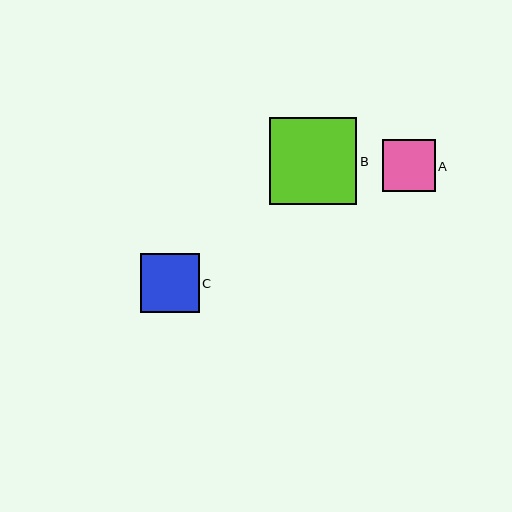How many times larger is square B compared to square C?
Square B is approximately 1.5 times the size of square C.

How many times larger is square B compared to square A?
Square B is approximately 1.7 times the size of square A.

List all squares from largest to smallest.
From largest to smallest: B, C, A.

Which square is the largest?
Square B is the largest with a size of approximately 87 pixels.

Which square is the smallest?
Square A is the smallest with a size of approximately 52 pixels.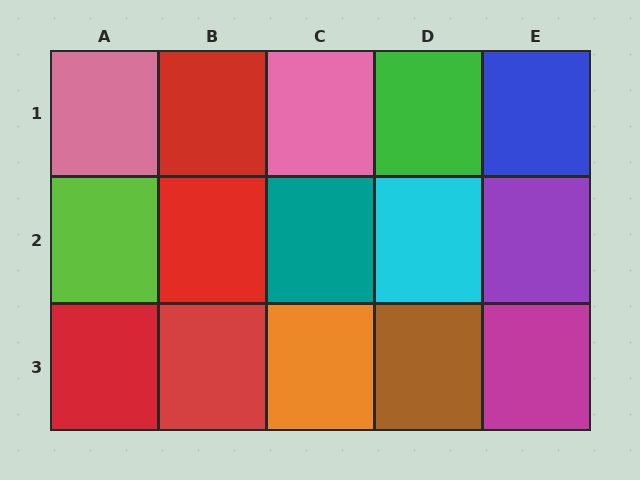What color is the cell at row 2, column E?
Purple.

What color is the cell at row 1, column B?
Red.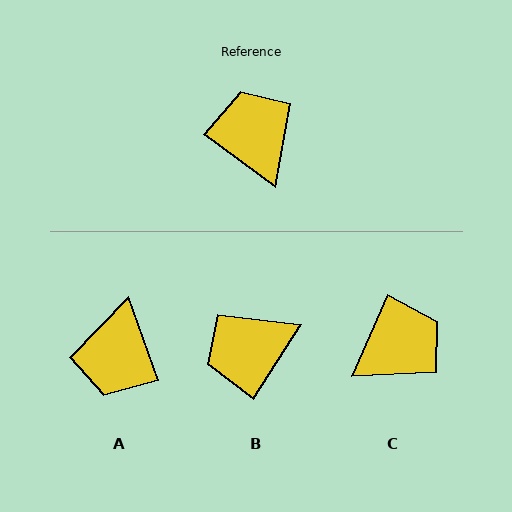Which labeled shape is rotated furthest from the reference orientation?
A, about 146 degrees away.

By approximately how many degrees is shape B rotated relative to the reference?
Approximately 93 degrees counter-clockwise.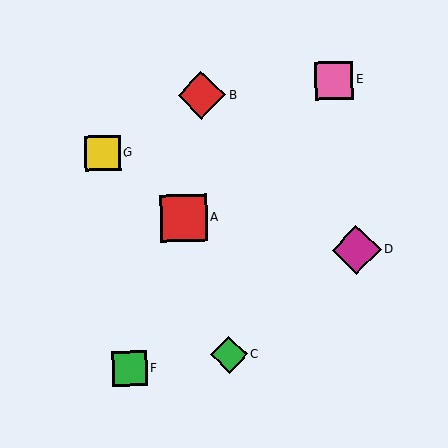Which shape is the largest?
The magenta diamond (labeled D) is the largest.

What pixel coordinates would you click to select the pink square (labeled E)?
Click at (334, 80) to select the pink square E.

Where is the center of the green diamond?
The center of the green diamond is at (229, 355).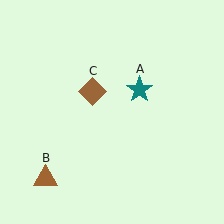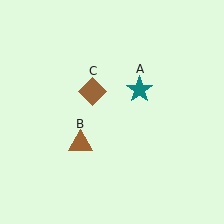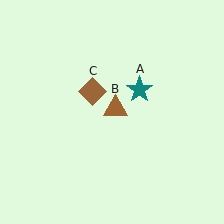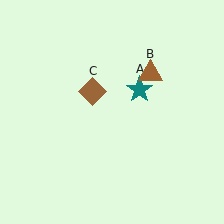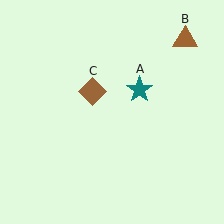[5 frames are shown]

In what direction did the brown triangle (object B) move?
The brown triangle (object B) moved up and to the right.